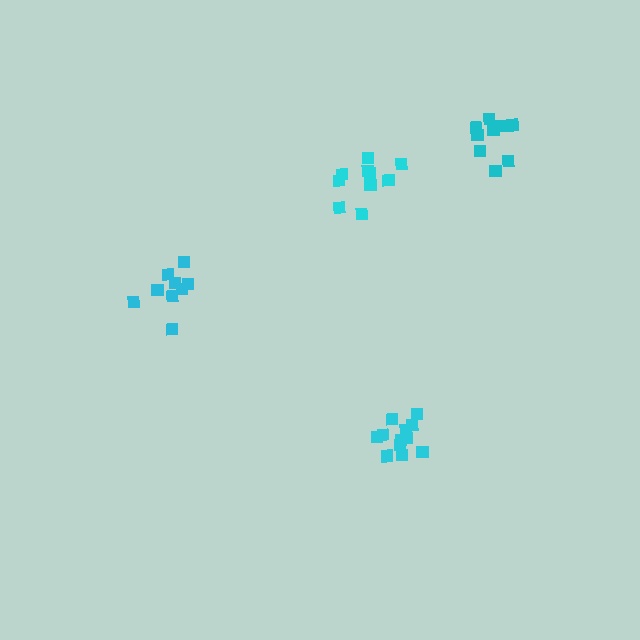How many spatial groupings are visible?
There are 4 spatial groupings.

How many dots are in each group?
Group 1: 12 dots, Group 2: 9 dots, Group 3: 10 dots, Group 4: 10 dots (41 total).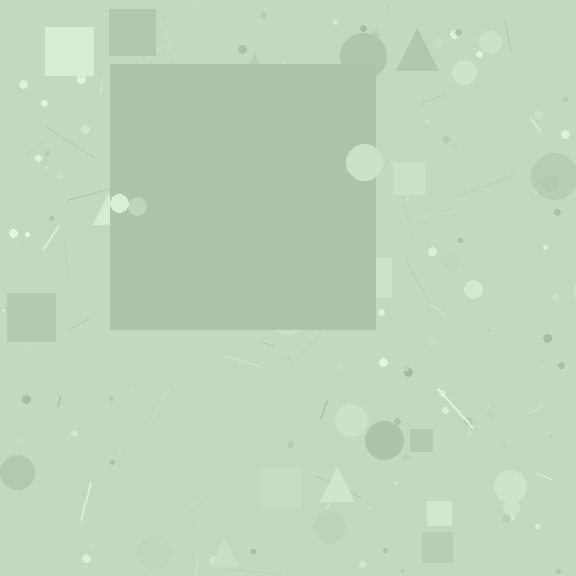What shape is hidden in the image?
A square is hidden in the image.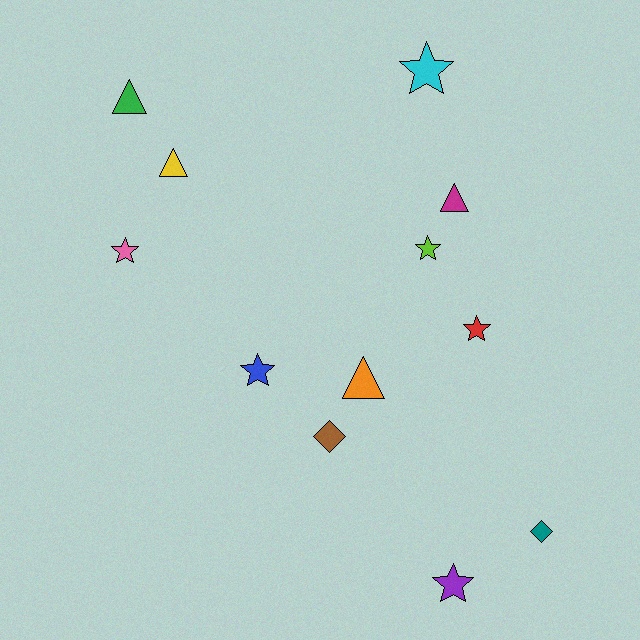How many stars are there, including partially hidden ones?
There are 6 stars.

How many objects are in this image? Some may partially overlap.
There are 12 objects.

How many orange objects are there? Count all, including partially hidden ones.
There is 1 orange object.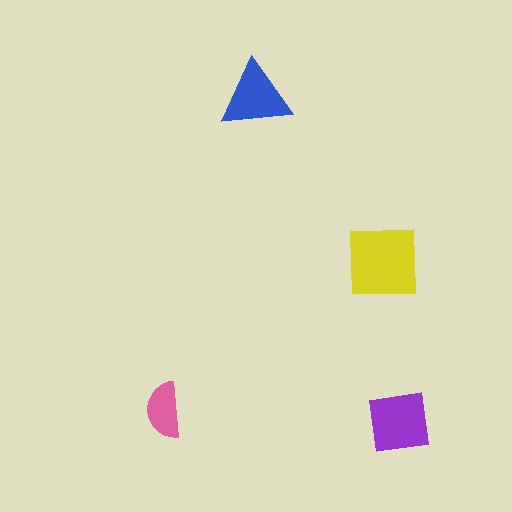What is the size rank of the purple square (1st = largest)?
2nd.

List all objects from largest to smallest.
The yellow square, the purple square, the blue triangle, the pink semicircle.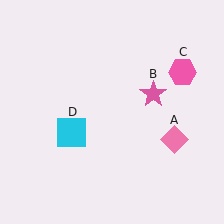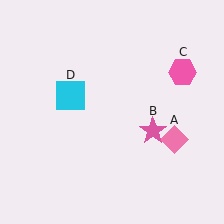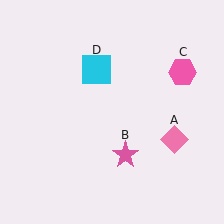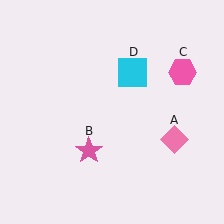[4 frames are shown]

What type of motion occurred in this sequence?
The pink star (object B), cyan square (object D) rotated clockwise around the center of the scene.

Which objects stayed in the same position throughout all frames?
Pink diamond (object A) and pink hexagon (object C) remained stationary.